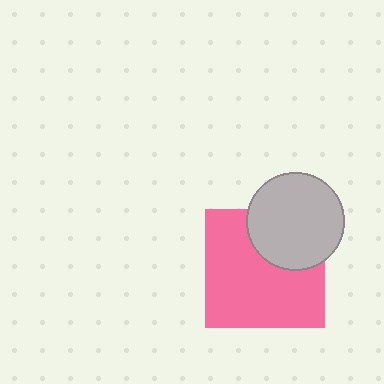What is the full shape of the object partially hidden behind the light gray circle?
The partially hidden object is a pink square.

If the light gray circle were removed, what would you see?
You would see the complete pink square.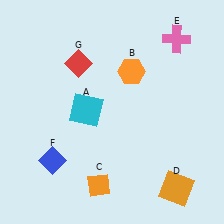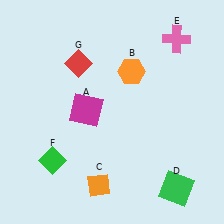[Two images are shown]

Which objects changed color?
A changed from cyan to magenta. D changed from orange to green. F changed from blue to green.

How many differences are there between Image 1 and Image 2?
There are 3 differences between the two images.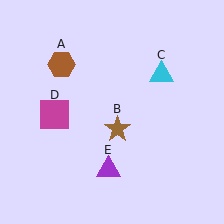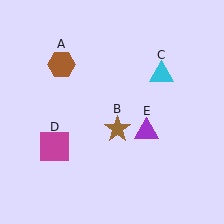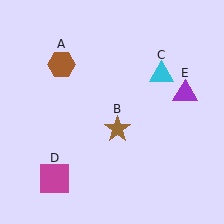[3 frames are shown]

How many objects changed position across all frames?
2 objects changed position: magenta square (object D), purple triangle (object E).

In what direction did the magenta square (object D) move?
The magenta square (object D) moved down.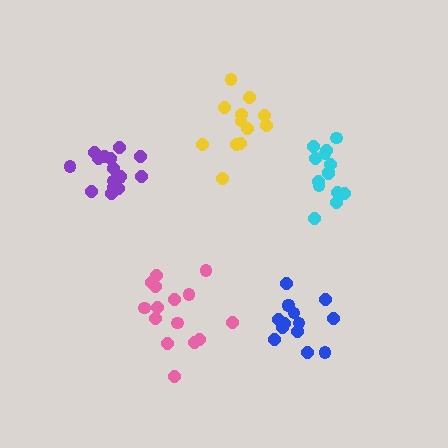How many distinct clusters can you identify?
There are 5 distinct clusters.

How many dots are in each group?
Group 1: 15 dots, Group 2: 14 dots, Group 3: 16 dots, Group 4: 14 dots, Group 5: 12 dots (71 total).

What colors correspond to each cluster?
The clusters are colored: pink, cyan, purple, blue, yellow.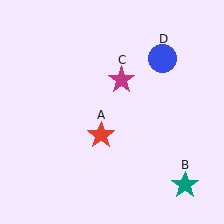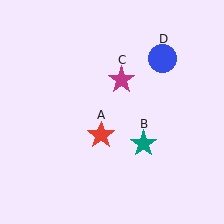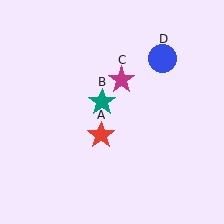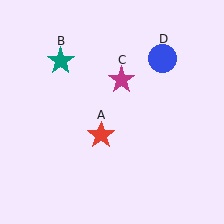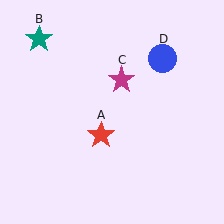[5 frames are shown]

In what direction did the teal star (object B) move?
The teal star (object B) moved up and to the left.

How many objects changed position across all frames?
1 object changed position: teal star (object B).